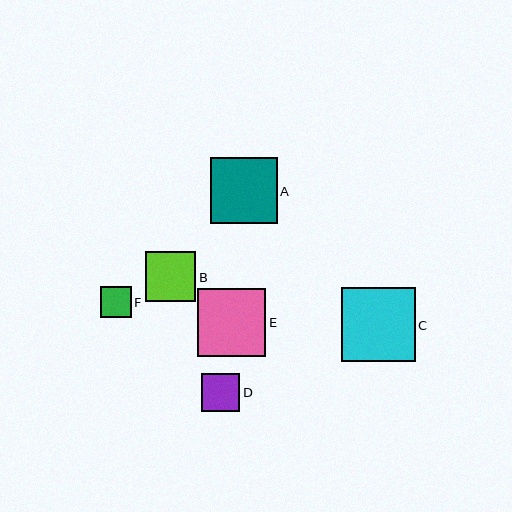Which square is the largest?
Square C is the largest with a size of approximately 74 pixels.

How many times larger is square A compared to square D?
Square A is approximately 1.7 times the size of square D.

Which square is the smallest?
Square F is the smallest with a size of approximately 31 pixels.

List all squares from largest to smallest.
From largest to smallest: C, E, A, B, D, F.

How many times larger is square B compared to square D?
Square B is approximately 1.3 times the size of square D.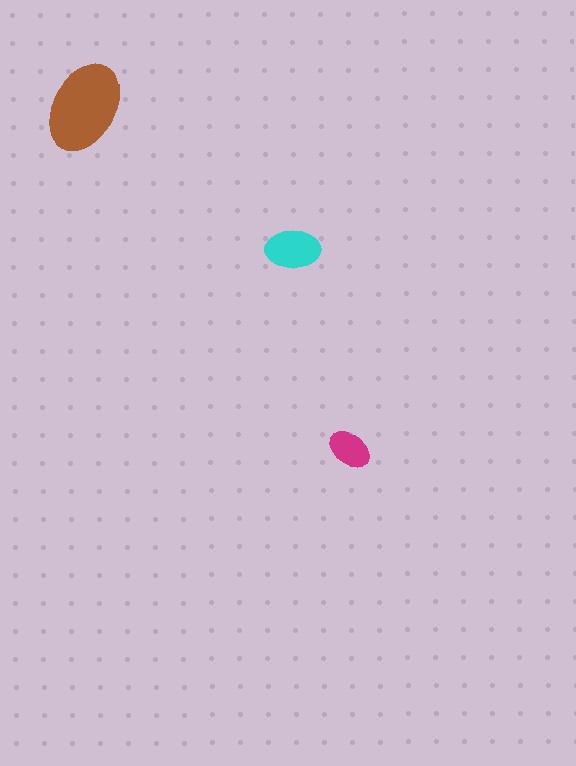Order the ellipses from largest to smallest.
the brown one, the cyan one, the magenta one.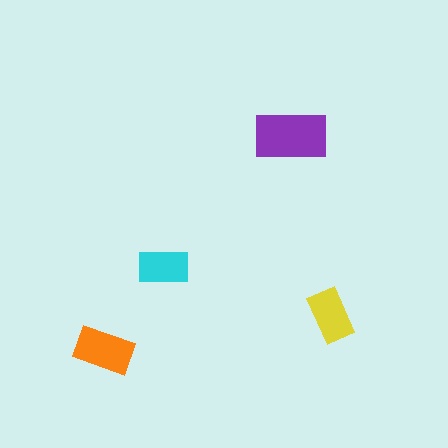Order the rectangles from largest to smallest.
the purple one, the orange one, the yellow one, the cyan one.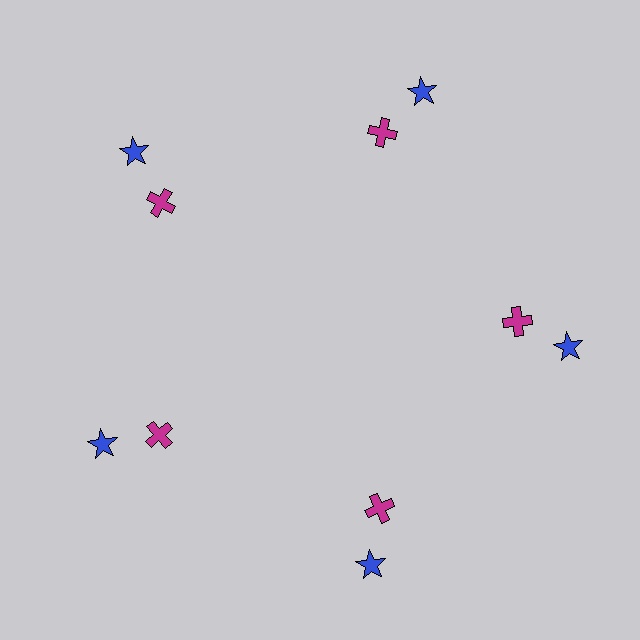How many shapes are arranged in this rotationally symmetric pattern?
There are 10 shapes, arranged in 5 groups of 2.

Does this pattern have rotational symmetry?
Yes, this pattern has 5-fold rotational symmetry. It looks the same after rotating 72 degrees around the center.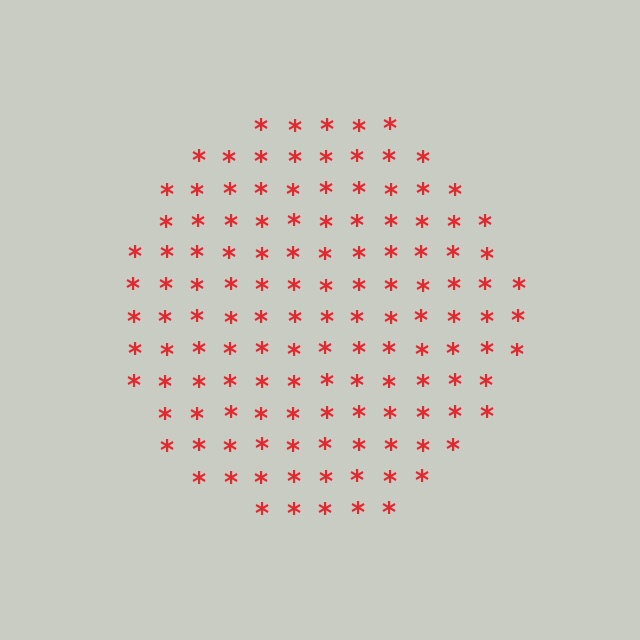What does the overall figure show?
The overall figure shows a circle.